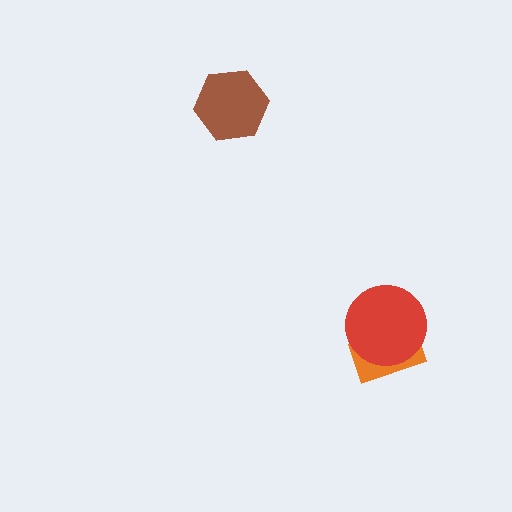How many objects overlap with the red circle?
1 object overlaps with the red circle.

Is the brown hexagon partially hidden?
No, no other shape covers it.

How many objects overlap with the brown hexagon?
0 objects overlap with the brown hexagon.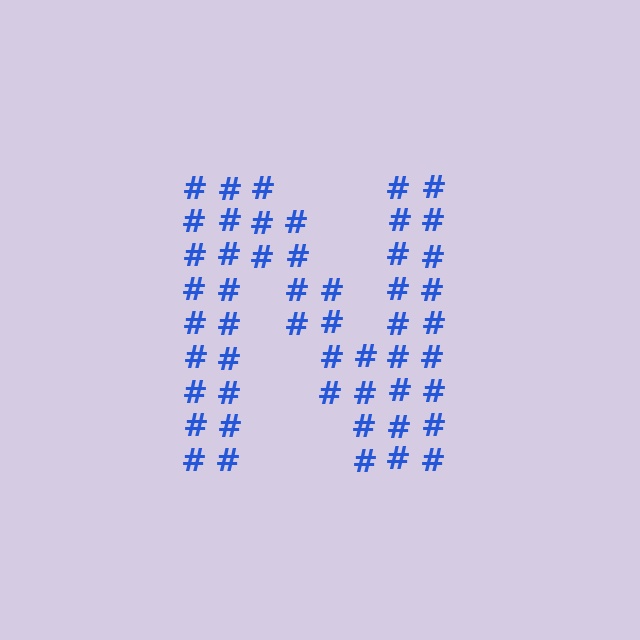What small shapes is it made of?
It is made of small hash symbols.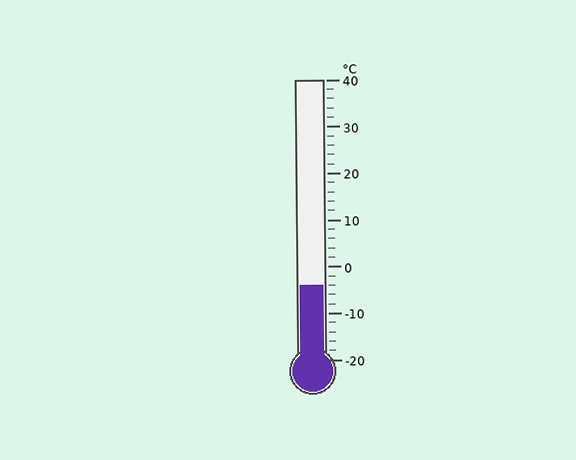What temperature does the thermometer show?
The thermometer shows approximately -4°C.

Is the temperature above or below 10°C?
The temperature is below 10°C.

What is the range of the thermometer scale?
The thermometer scale ranges from -20°C to 40°C.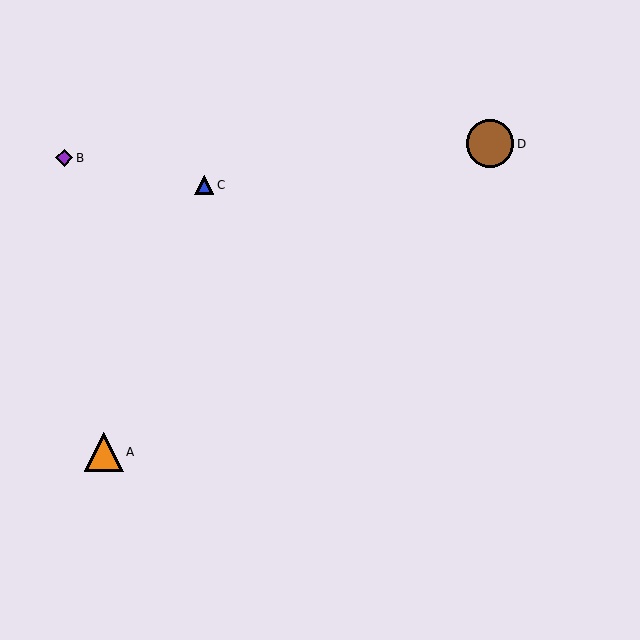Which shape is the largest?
The brown circle (labeled D) is the largest.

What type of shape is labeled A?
Shape A is an orange triangle.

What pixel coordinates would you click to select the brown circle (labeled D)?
Click at (490, 144) to select the brown circle D.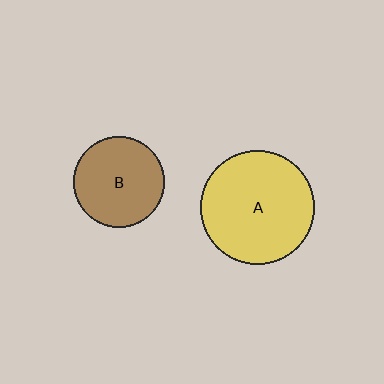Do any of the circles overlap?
No, none of the circles overlap.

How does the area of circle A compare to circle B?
Approximately 1.6 times.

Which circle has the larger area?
Circle A (yellow).